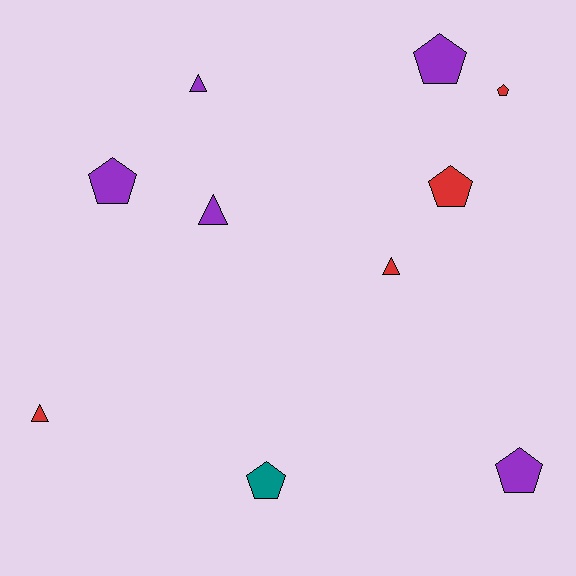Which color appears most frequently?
Purple, with 5 objects.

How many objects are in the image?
There are 10 objects.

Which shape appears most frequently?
Pentagon, with 6 objects.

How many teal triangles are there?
There are no teal triangles.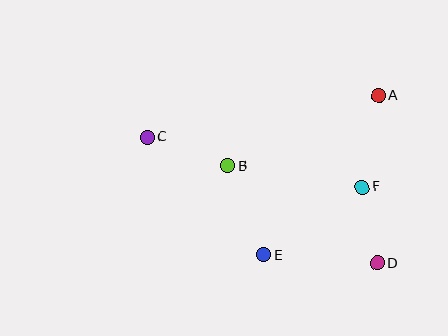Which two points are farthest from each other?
Points C and D are farthest from each other.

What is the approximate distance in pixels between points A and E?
The distance between A and E is approximately 196 pixels.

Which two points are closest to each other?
Points D and F are closest to each other.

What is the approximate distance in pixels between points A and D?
The distance between A and D is approximately 168 pixels.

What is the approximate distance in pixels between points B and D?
The distance between B and D is approximately 179 pixels.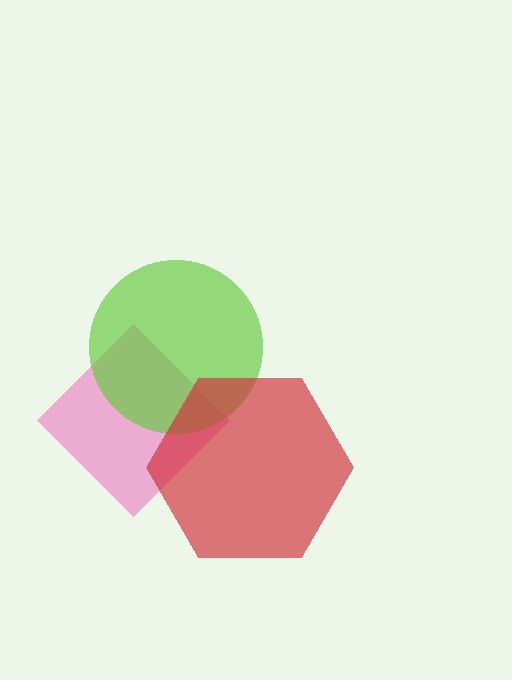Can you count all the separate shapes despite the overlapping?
Yes, there are 3 separate shapes.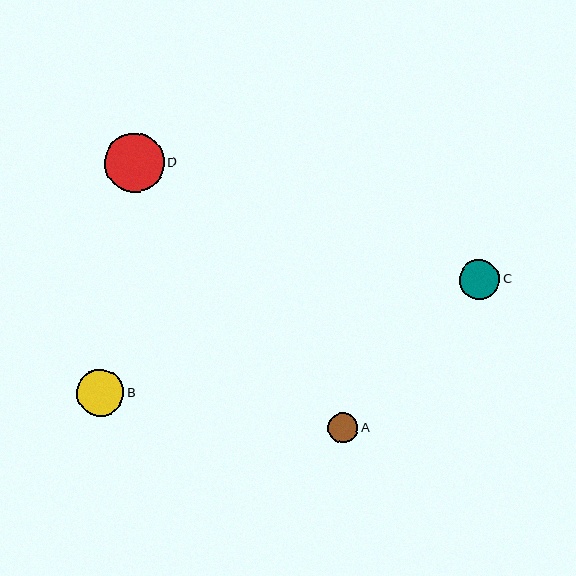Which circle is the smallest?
Circle A is the smallest with a size of approximately 30 pixels.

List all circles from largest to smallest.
From largest to smallest: D, B, C, A.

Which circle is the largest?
Circle D is the largest with a size of approximately 60 pixels.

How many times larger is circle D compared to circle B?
Circle D is approximately 1.3 times the size of circle B.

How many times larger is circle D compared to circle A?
Circle D is approximately 2.0 times the size of circle A.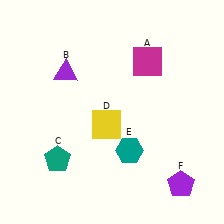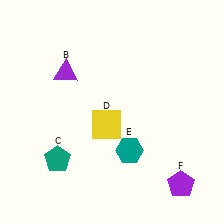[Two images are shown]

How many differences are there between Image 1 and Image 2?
There is 1 difference between the two images.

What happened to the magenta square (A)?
The magenta square (A) was removed in Image 2. It was in the top-right area of Image 1.